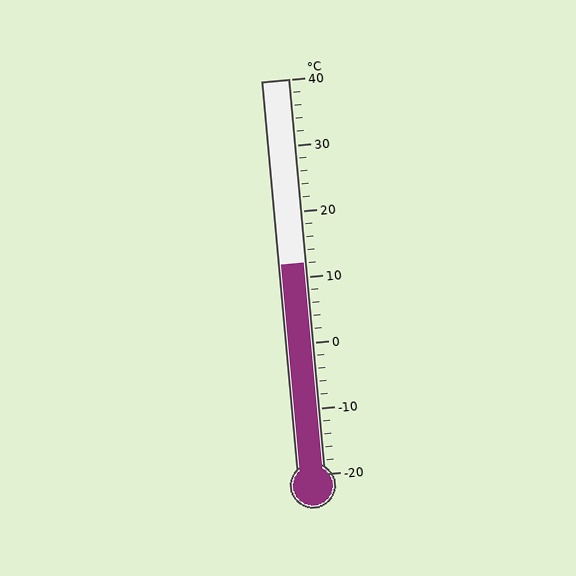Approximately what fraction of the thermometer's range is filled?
The thermometer is filled to approximately 55% of its range.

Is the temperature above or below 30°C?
The temperature is below 30°C.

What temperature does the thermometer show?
The thermometer shows approximately 12°C.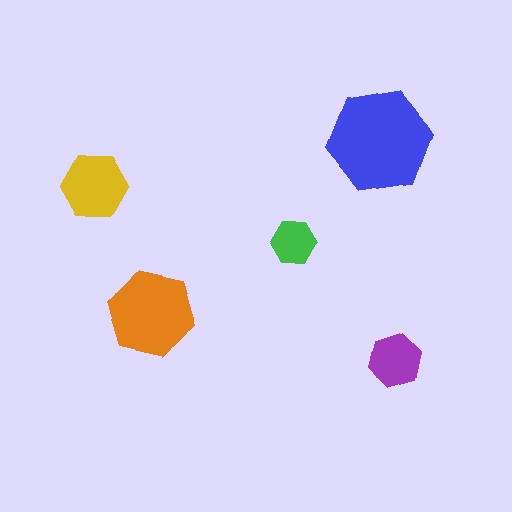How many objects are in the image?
There are 5 objects in the image.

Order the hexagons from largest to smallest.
the blue one, the orange one, the yellow one, the purple one, the green one.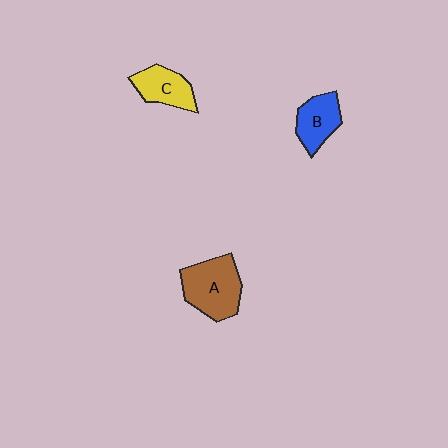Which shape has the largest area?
Shape A (brown).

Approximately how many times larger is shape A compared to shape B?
Approximately 1.5 times.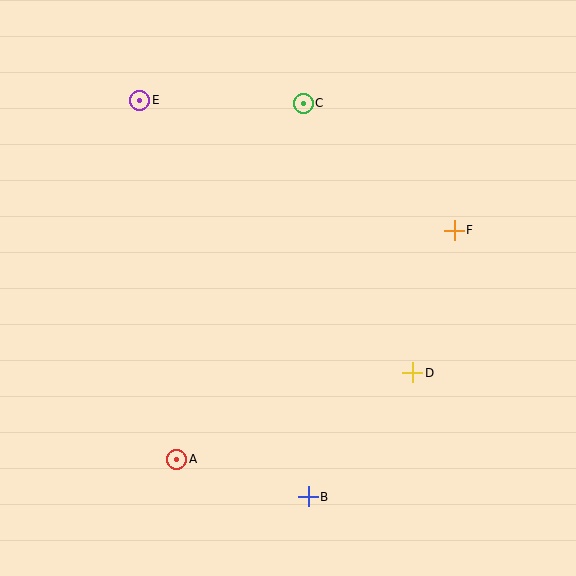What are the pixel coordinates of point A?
Point A is at (177, 459).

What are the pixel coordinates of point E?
Point E is at (140, 100).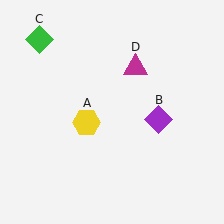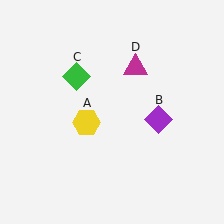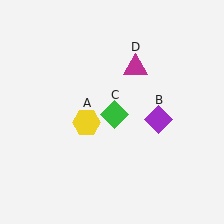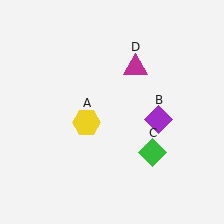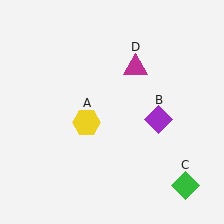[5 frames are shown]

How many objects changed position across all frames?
1 object changed position: green diamond (object C).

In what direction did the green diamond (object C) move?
The green diamond (object C) moved down and to the right.